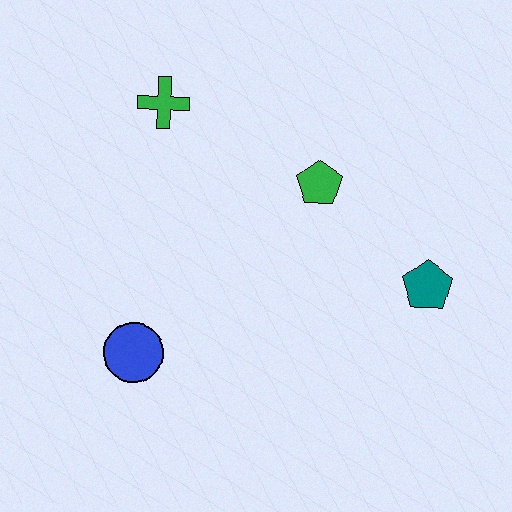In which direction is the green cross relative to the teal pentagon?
The green cross is to the left of the teal pentagon.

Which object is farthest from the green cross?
The teal pentagon is farthest from the green cross.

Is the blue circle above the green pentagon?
No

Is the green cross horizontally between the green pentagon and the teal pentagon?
No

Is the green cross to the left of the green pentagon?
Yes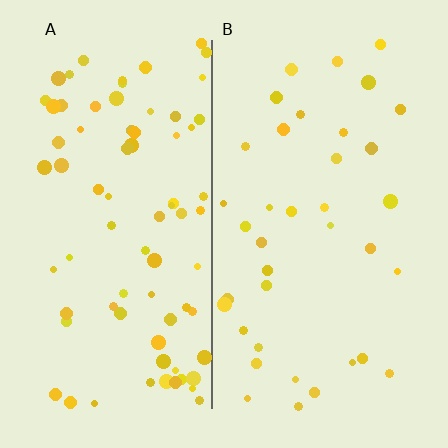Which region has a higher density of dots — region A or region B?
A (the left).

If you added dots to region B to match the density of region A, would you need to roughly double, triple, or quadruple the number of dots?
Approximately double.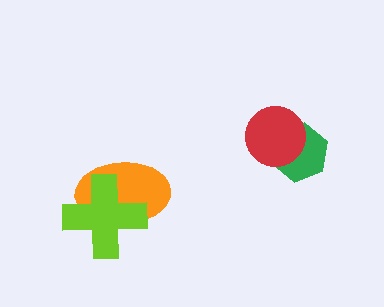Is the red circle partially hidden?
No, no other shape covers it.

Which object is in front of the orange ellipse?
The lime cross is in front of the orange ellipse.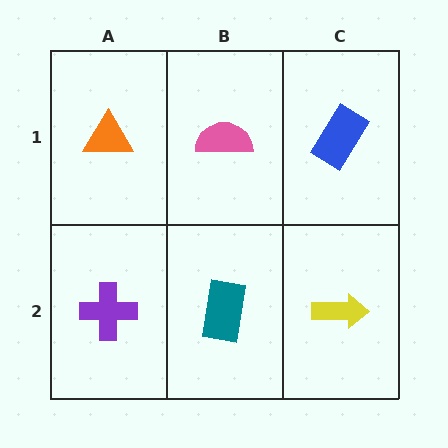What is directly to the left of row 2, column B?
A purple cross.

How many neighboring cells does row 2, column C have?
2.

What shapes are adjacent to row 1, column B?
A teal rectangle (row 2, column B), an orange triangle (row 1, column A), a blue rectangle (row 1, column C).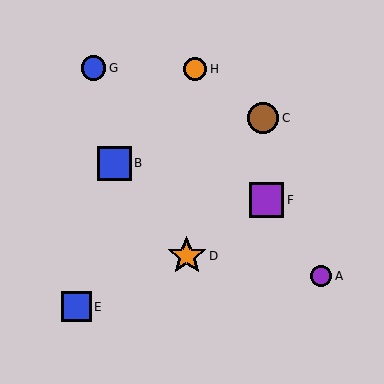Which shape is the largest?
The orange star (labeled D) is the largest.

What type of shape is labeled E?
Shape E is a blue square.